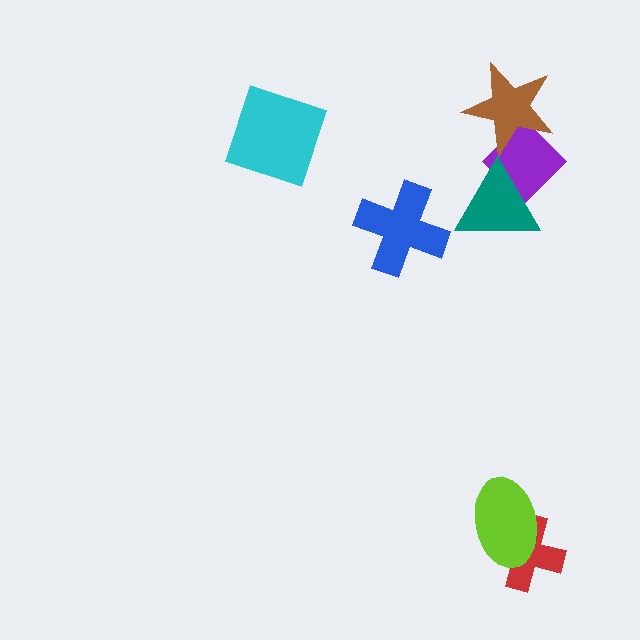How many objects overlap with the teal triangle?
1 object overlaps with the teal triangle.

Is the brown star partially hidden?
No, no other shape covers it.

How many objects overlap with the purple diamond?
2 objects overlap with the purple diamond.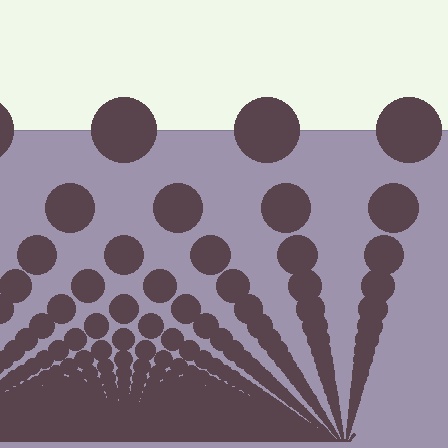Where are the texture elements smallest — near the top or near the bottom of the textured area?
Near the bottom.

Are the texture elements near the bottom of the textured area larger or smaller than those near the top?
Smaller. The gradient is inverted — elements near the bottom are smaller and denser.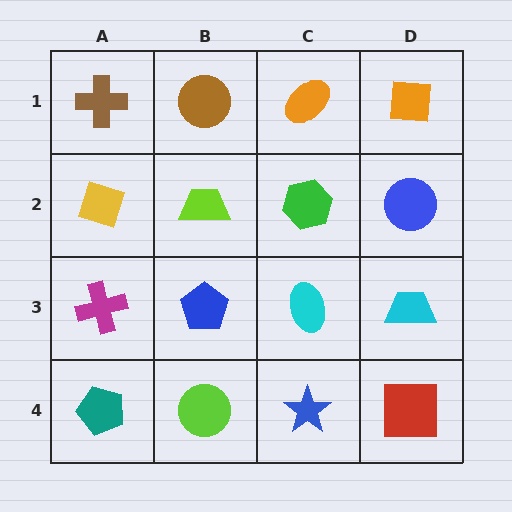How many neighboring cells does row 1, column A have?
2.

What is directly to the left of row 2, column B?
A yellow diamond.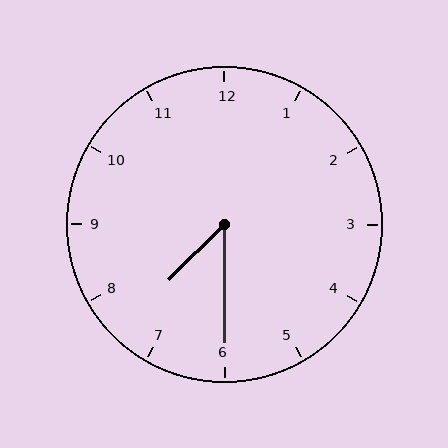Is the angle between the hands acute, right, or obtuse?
It is acute.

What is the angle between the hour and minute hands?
Approximately 45 degrees.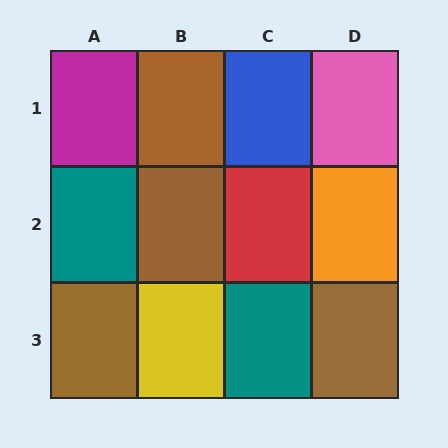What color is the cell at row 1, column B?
Brown.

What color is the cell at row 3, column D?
Brown.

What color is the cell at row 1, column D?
Pink.